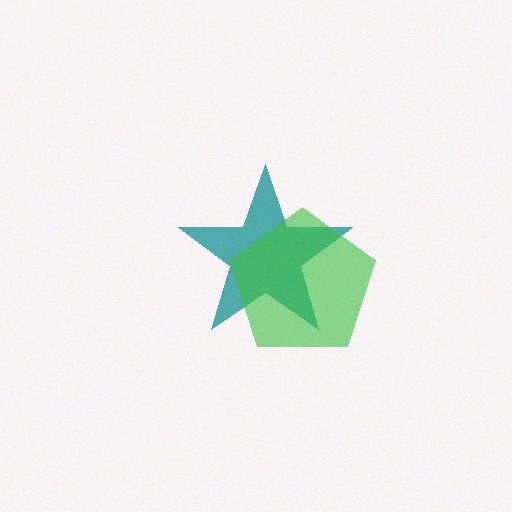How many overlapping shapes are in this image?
There are 2 overlapping shapes in the image.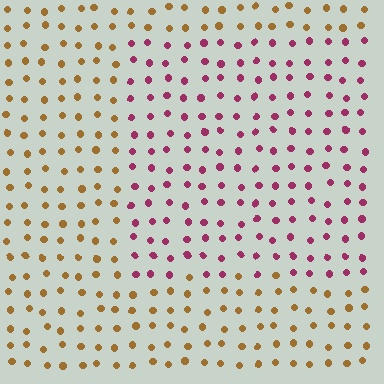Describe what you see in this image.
The image is filled with small brown elements in a uniform arrangement. A rectangle-shaped region is visible where the elements are tinted to a slightly different hue, forming a subtle color boundary.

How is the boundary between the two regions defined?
The boundary is defined purely by a slight shift in hue (about 65 degrees). Spacing, size, and orientation are identical on both sides.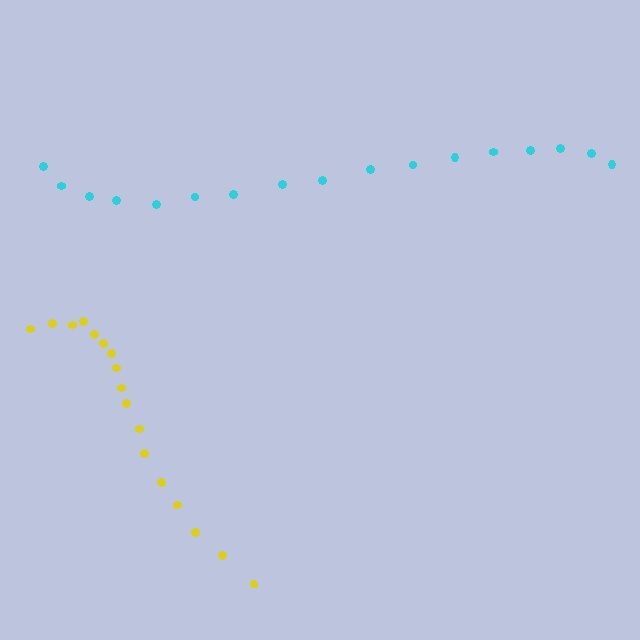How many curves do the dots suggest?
There are 2 distinct paths.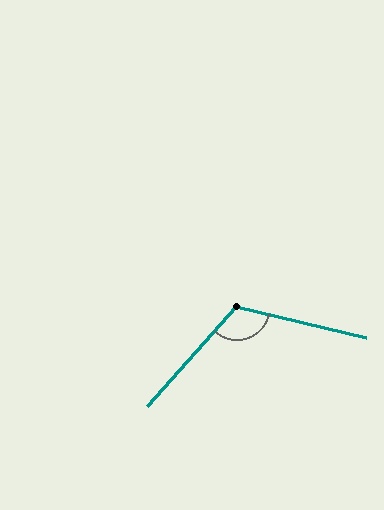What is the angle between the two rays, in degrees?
Approximately 118 degrees.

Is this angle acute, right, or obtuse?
It is obtuse.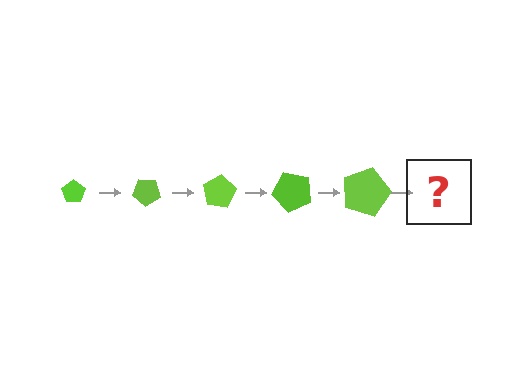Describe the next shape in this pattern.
It should be a pentagon, larger than the previous one and rotated 200 degrees from the start.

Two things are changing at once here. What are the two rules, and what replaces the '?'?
The two rules are that the pentagon grows larger each step and it rotates 40 degrees each step. The '?' should be a pentagon, larger than the previous one and rotated 200 degrees from the start.